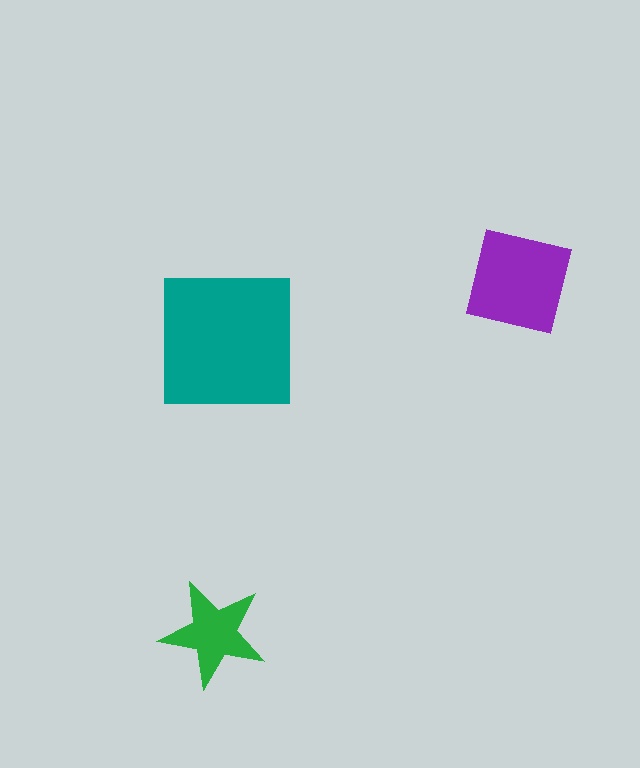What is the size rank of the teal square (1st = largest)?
1st.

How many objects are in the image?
There are 3 objects in the image.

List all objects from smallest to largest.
The green star, the purple square, the teal square.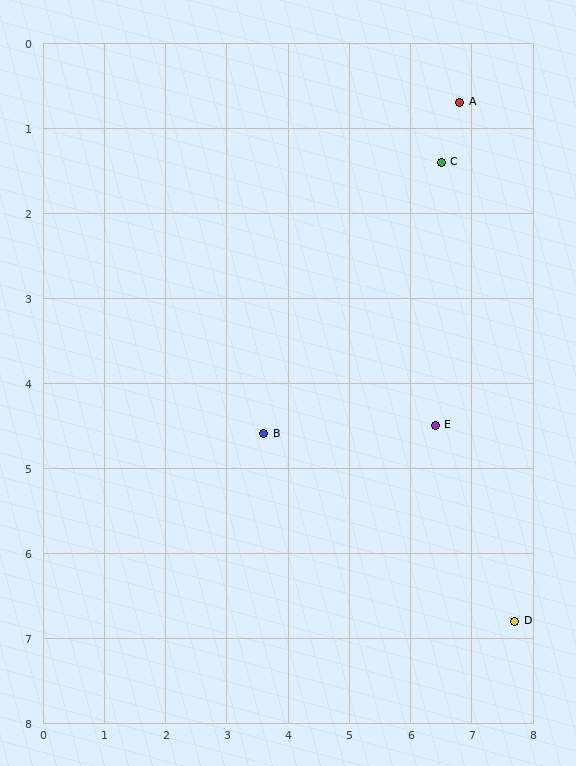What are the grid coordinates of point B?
Point B is at approximately (3.6, 4.6).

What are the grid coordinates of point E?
Point E is at approximately (6.4, 4.5).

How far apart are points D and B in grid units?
Points D and B are about 4.7 grid units apart.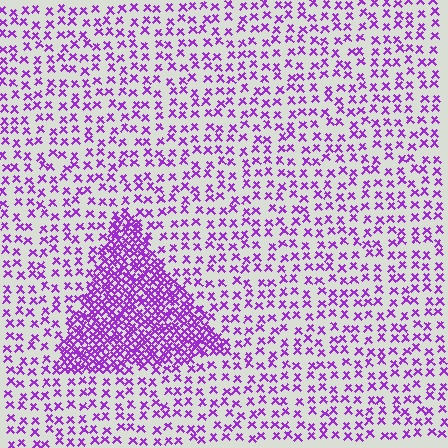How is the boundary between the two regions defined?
The boundary is defined by a change in element density (approximately 2.9x ratio). All elements are the same color, size, and shape.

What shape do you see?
I see a triangle.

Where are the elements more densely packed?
The elements are more densely packed inside the triangle boundary.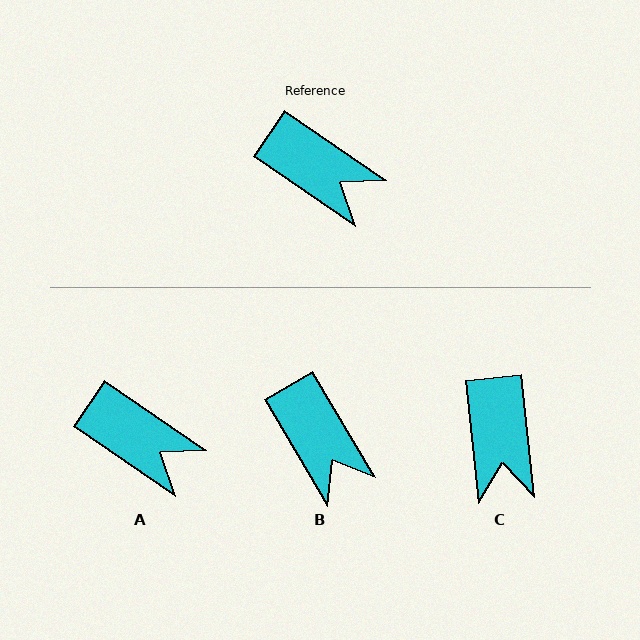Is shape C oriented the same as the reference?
No, it is off by about 50 degrees.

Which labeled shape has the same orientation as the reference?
A.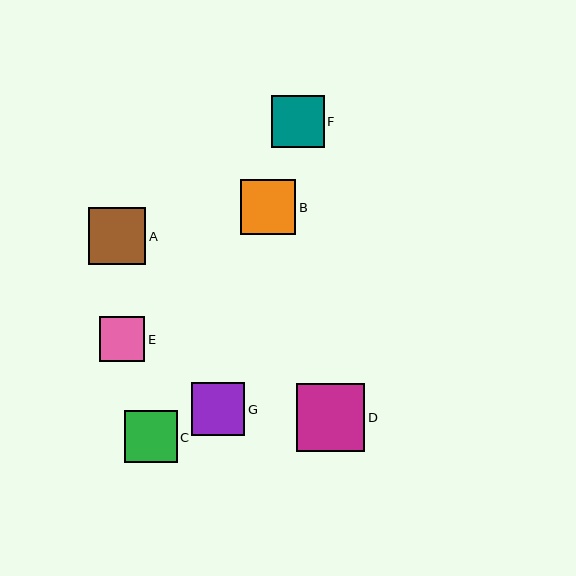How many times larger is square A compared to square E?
Square A is approximately 1.3 times the size of square E.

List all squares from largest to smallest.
From largest to smallest: D, A, B, G, C, F, E.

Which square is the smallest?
Square E is the smallest with a size of approximately 45 pixels.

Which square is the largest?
Square D is the largest with a size of approximately 68 pixels.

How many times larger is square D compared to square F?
Square D is approximately 1.3 times the size of square F.